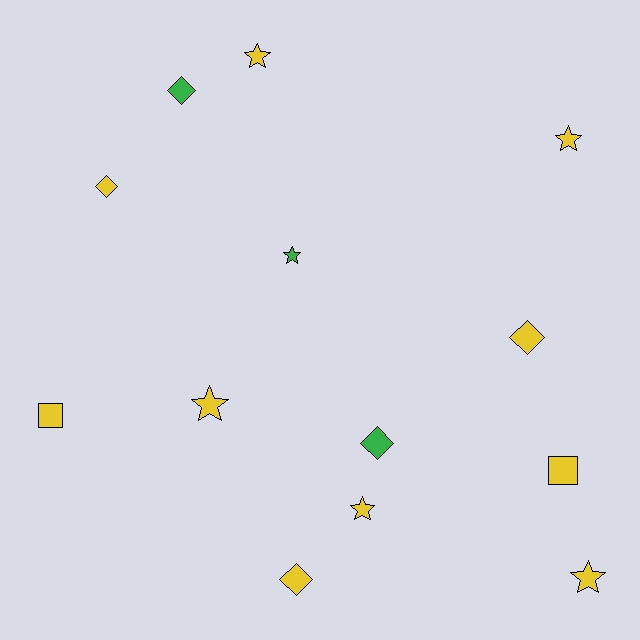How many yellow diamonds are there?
There are 3 yellow diamonds.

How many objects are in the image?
There are 13 objects.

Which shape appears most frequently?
Star, with 6 objects.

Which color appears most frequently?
Yellow, with 10 objects.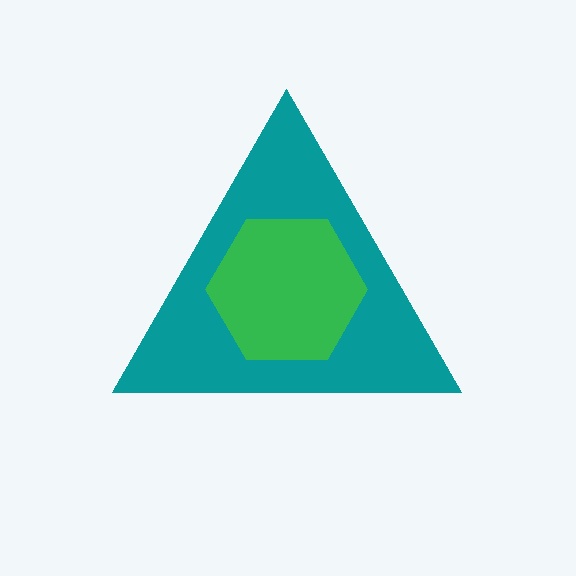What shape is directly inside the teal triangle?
The green hexagon.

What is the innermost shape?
The green hexagon.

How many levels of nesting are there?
2.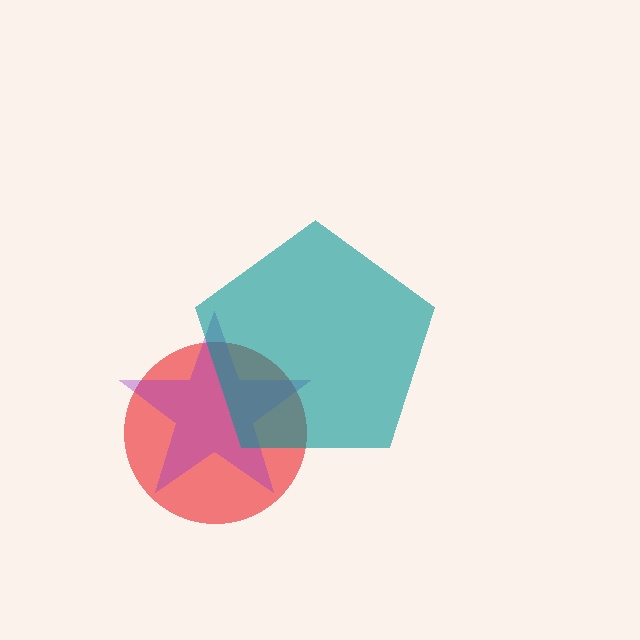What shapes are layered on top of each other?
The layered shapes are: a red circle, a purple star, a teal pentagon.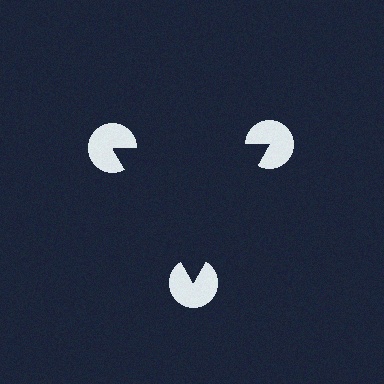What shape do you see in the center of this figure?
An illusory triangle — its edges are inferred from the aligned wedge cuts in the pac-man discs, not physically drawn.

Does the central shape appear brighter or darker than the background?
It typically appears slightly darker than the background, even though no actual brightness change is drawn.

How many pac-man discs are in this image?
There are 3 — one at each vertex of the illusory triangle.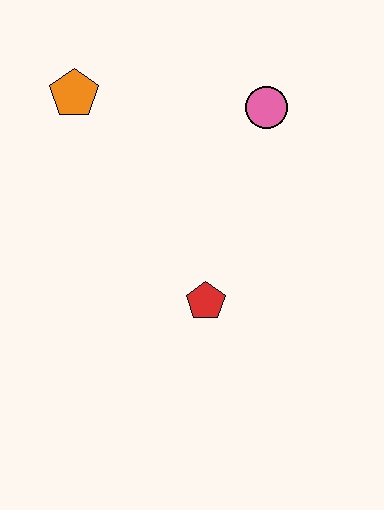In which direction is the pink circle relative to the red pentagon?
The pink circle is above the red pentagon.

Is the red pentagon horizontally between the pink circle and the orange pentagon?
Yes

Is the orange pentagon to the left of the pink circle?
Yes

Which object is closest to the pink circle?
The orange pentagon is closest to the pink circle.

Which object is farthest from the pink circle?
The red pentagon is farthest from the pink circle.